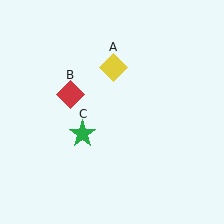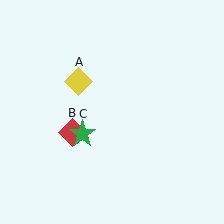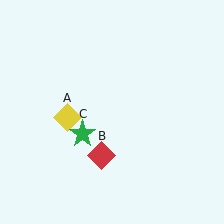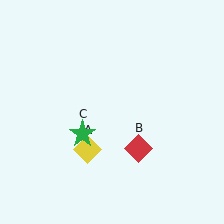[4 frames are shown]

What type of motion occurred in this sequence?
The yellow diamond (object A), red diamond (object B) rotated counterclockwise around the center of the scene.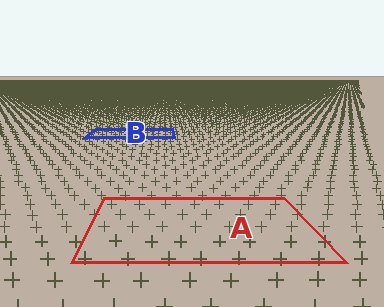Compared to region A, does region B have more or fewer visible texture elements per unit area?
Region B has more texture elements per unit area — they are packed more densely because it is farther away.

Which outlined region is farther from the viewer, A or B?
Region B is farther from the viewer — the texture elements inside it appear smaller and more densely packed.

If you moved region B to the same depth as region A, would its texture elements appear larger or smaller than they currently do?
They would appear larger. At a closer depth, the same texture elements are projected at a bigger on-screen size.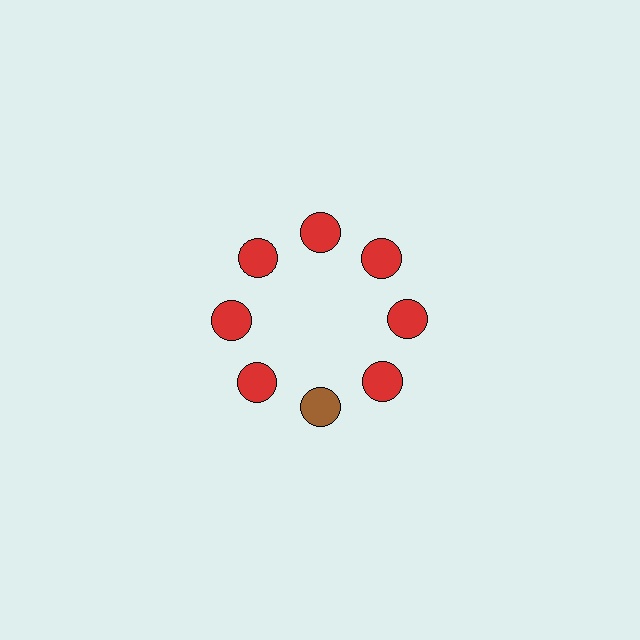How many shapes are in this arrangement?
There are 8 shapes arranged in a ring pattern.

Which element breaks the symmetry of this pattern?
The brown circle at roughly the 6 o'clock position breaks the symmetry. All other shapes are red circles.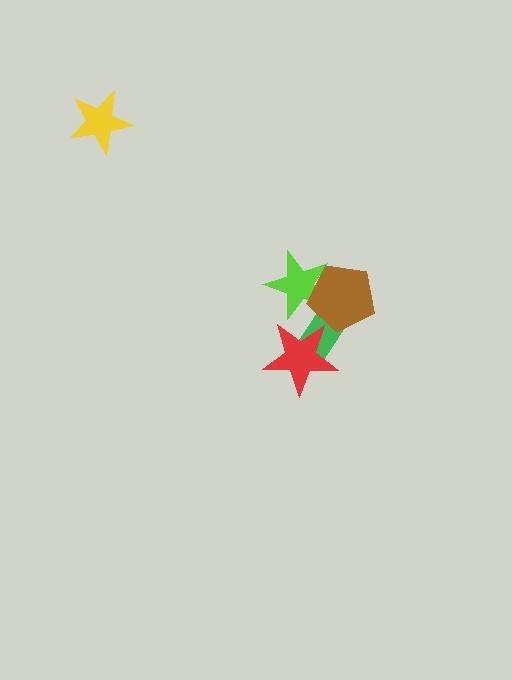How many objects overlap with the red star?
1 object overlaps with the red star.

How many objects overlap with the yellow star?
0 objects overlap with the yellow star.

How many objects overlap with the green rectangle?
3 objects overlap with the green rectangle.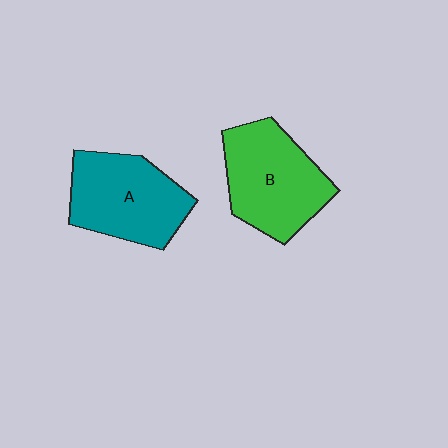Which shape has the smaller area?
Shape A (teal).